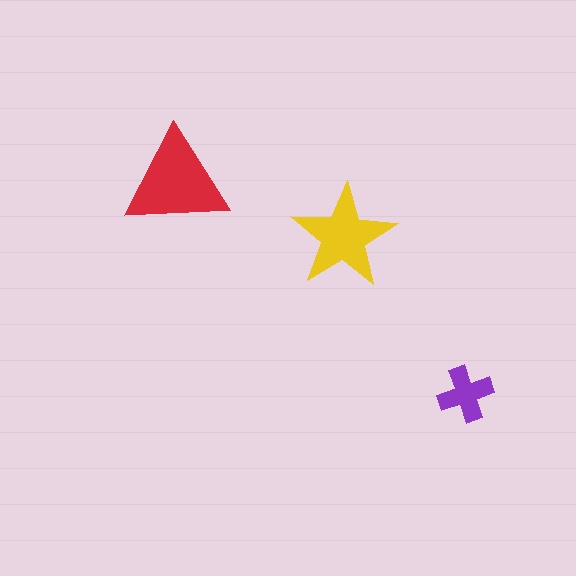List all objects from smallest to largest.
The purple cross, the yellow star, the red triangle.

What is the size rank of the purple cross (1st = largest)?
3rd.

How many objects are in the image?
There are 3 objects in the image.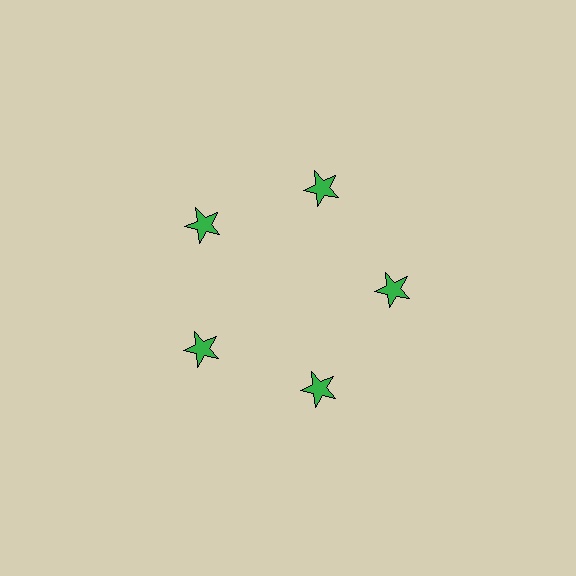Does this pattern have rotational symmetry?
Yes, this pattern has 5-fold rotational symmetry. It looks the same after rotating 72 degrees around the center.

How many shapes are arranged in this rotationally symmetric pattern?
There are 5 shapes, arranged in 5 groups of 1.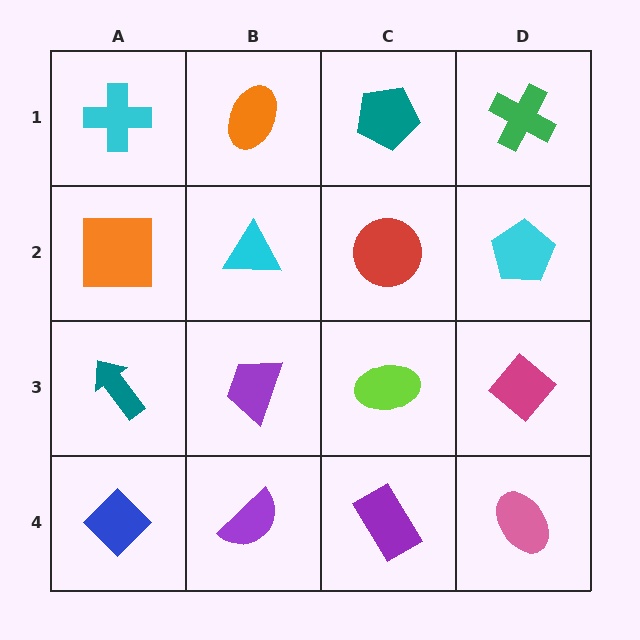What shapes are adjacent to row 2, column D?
A green cross (row 1, column D), a magenta diamond (row 3, column D), a red circle (row 2, column C).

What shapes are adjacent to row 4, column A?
A teal arrow (row 3, column A), a purple semicircle (row 4, column B).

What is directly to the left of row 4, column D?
A purple rectangle.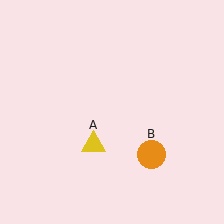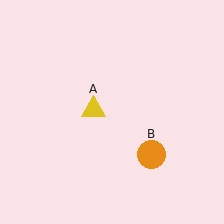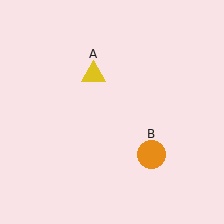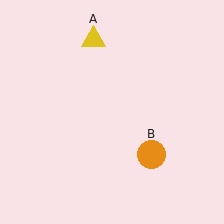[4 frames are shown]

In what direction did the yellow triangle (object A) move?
The yellow triangle (object A) moved up.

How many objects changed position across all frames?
1 object changed position: yellow triangle (object A).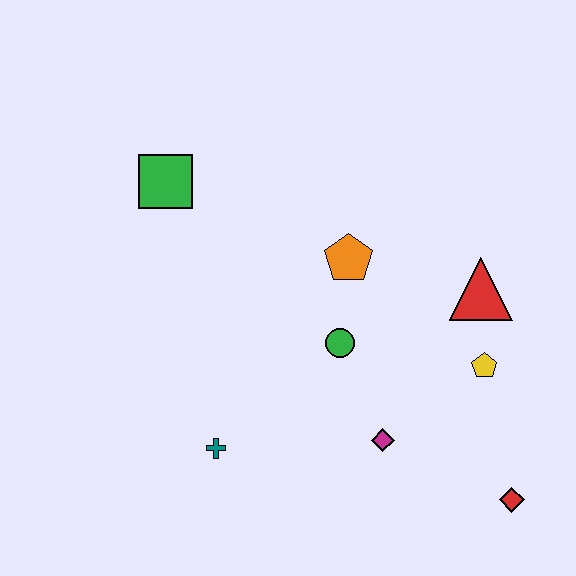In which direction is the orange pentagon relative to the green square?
The orange pentagon is to the right of the green square.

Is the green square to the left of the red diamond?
Yes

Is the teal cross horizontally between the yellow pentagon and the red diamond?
No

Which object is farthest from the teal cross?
The red triangle is farthest from the teal cross.